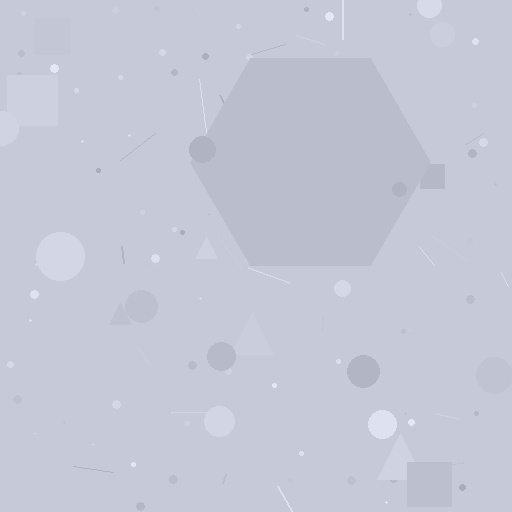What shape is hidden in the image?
A hexagon is hidden in the image.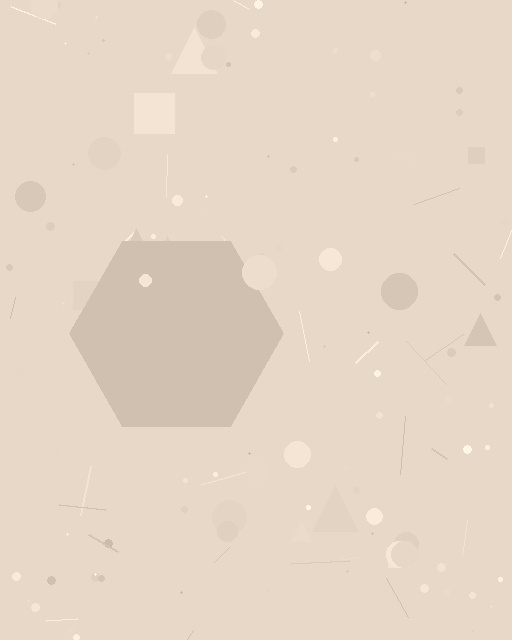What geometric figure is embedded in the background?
A hexagon is embedded in the background.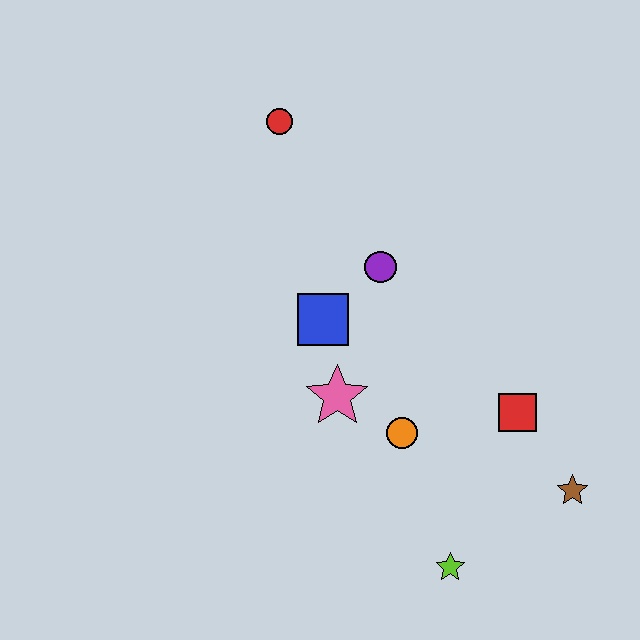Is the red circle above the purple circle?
Yes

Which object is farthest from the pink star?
The red circle is farthest from the pink star.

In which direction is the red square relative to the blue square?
The red square is to the right of the blue square.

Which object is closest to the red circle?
The purple circle is closest to the red circle.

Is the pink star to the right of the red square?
No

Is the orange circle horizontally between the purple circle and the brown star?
Yes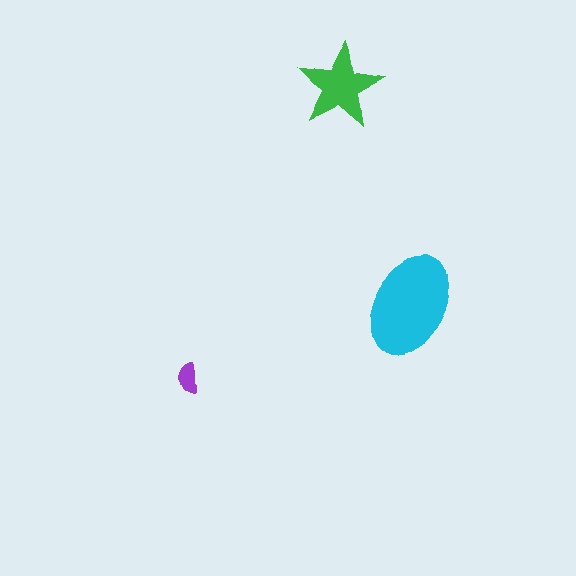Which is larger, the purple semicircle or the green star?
The green star.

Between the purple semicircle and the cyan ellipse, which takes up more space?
The cyan ellipse.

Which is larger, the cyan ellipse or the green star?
The cyan ellipse.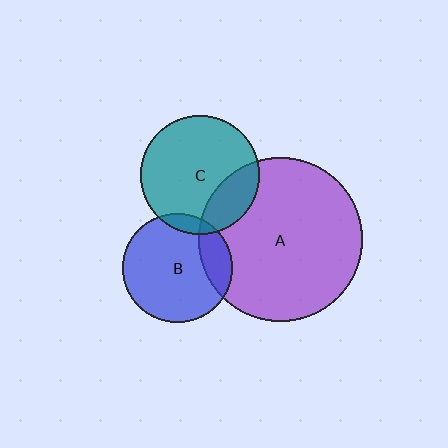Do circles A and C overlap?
Yes.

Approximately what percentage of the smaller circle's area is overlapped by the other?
Approximately 20%.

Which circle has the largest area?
Circle A (purple).